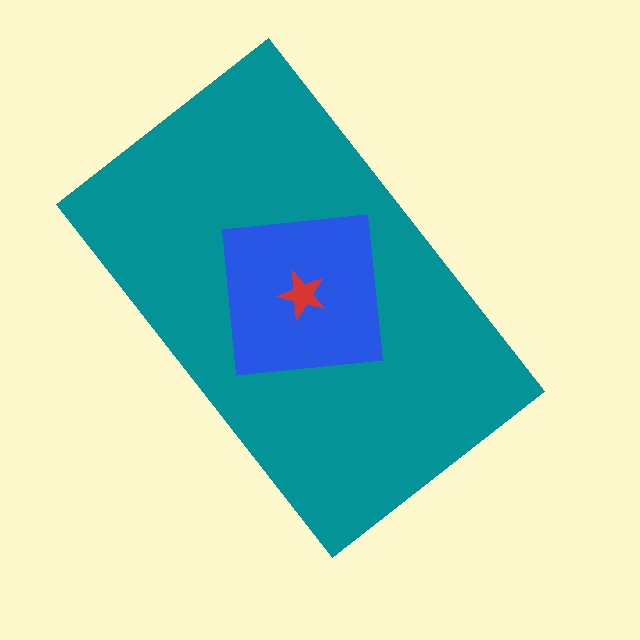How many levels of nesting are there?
3.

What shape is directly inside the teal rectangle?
The blue square.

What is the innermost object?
The red star.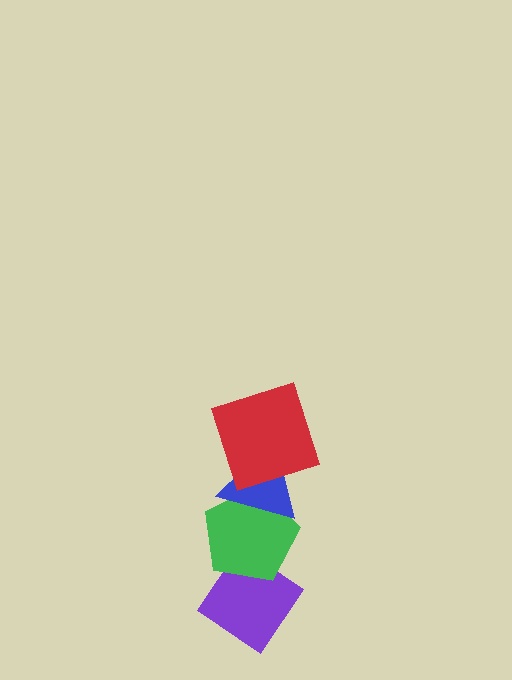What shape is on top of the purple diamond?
The green pentagon is on top of the purple diamond.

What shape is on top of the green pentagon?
The blue triangle is on top of the green pentagon.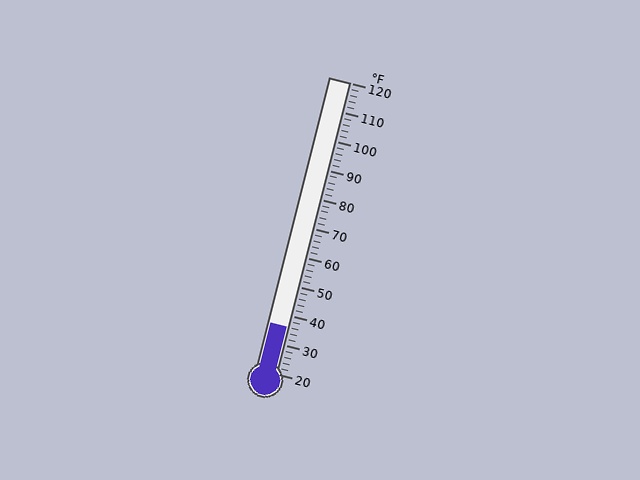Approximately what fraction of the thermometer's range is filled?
The thermometer is filled to approximately 15% of its range.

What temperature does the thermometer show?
The thermometer shows approximately 36°F.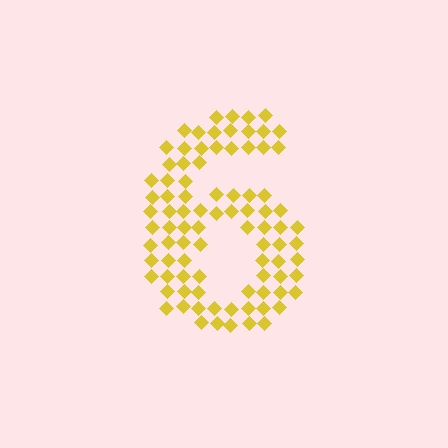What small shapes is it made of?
It is made of small diamonds.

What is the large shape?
The large shape is the digit 6.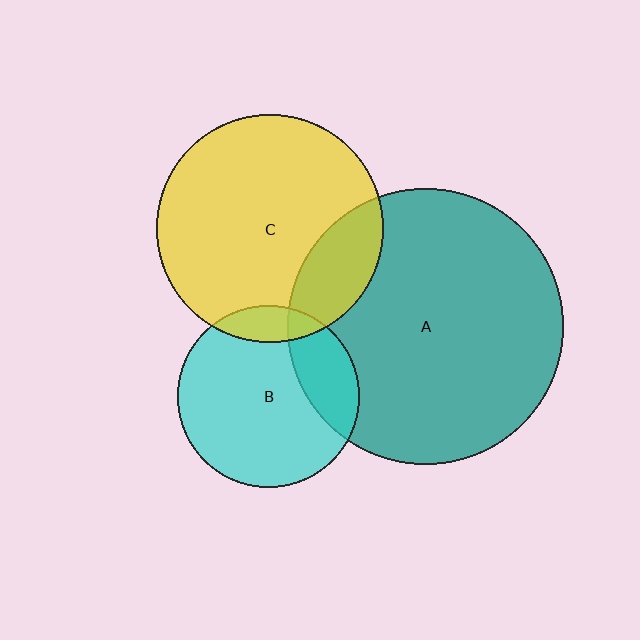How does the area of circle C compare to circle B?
Approximately 1.6 times.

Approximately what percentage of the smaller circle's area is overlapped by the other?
Approximately 20%.